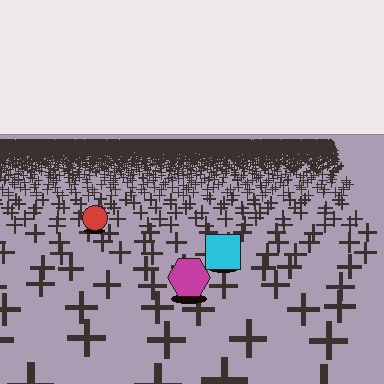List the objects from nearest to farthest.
From nearest to farthest: the magenta hexagon, the cyan square, the red circle.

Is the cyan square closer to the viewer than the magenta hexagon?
No. The magenta hexagon is closer — you can tell from the texture gradient: the ground texture is coarser near it.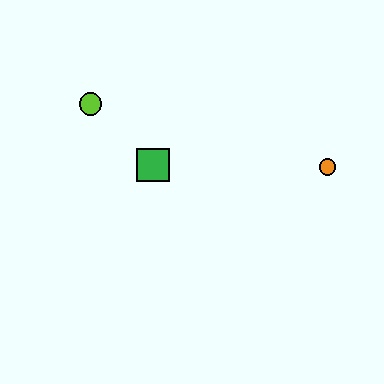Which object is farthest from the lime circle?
The orange circle is farthest from the lime circle.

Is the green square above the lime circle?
No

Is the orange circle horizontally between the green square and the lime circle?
No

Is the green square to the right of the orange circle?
No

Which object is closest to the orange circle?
The green square is closest to the orange circle.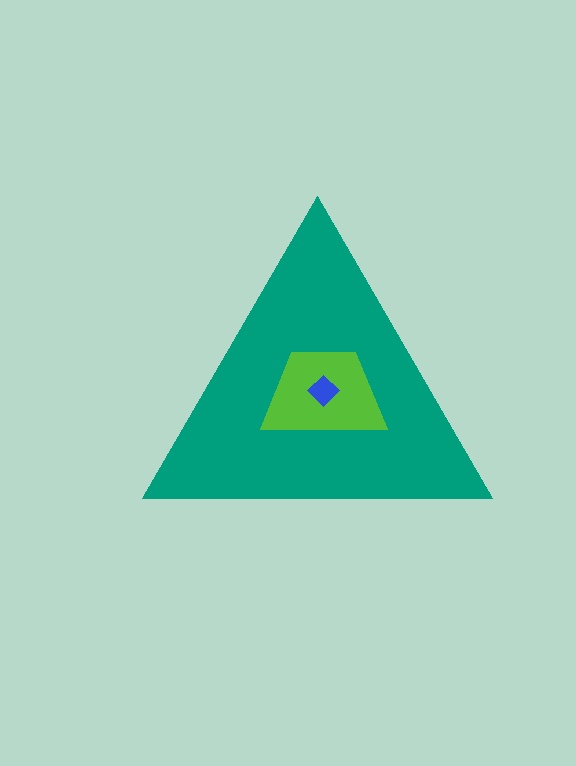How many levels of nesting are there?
3.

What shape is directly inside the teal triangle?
The lime trapezoid.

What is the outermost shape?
The teal triangle.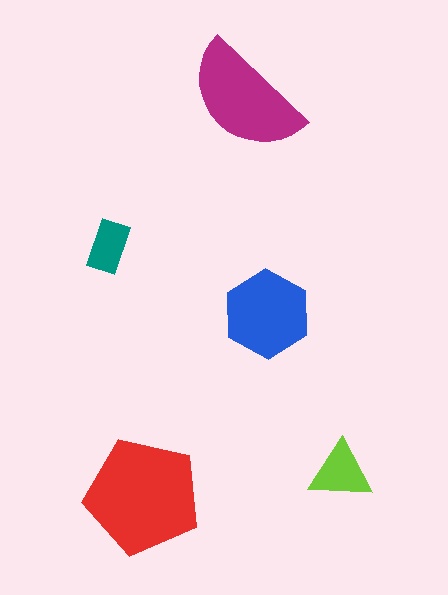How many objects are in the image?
There are 5 objects in the image.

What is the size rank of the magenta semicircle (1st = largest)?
2nd.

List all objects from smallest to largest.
The teal rectangle, the lime triangle, the blue hexagon, the magenta semicircle, the red pentagon.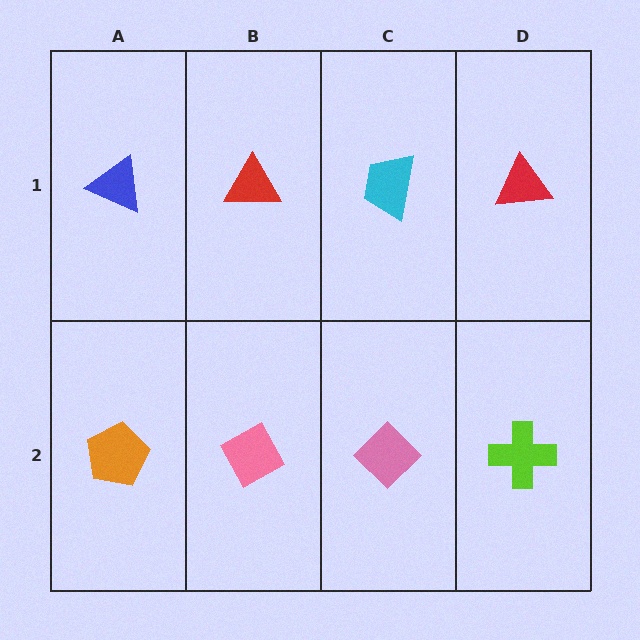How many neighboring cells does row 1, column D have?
2.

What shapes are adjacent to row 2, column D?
A red triangle (row 1, column D), a pink diamond (row 2, column C).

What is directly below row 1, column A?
An orange pentagon.